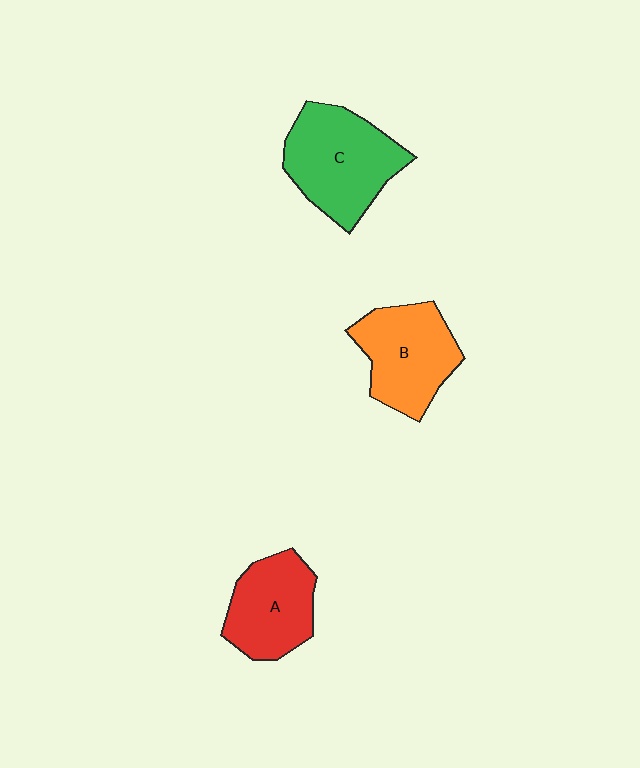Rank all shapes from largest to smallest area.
From largest to smallest: C (green), B (orange), A (red).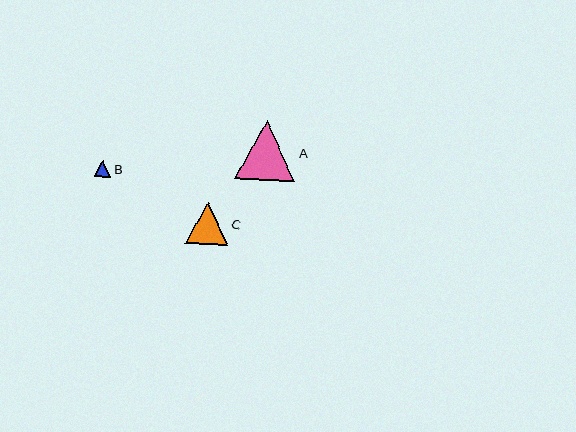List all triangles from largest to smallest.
From largest to smallest: A, C, B.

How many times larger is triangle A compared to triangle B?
Triangle A is approximately 3.6 times the size of triangle B.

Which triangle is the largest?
Triangle A is the largest with a size of approximately 60 pixels.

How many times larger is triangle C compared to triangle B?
Triangle C is approximately 2.6 times the size of triangle B.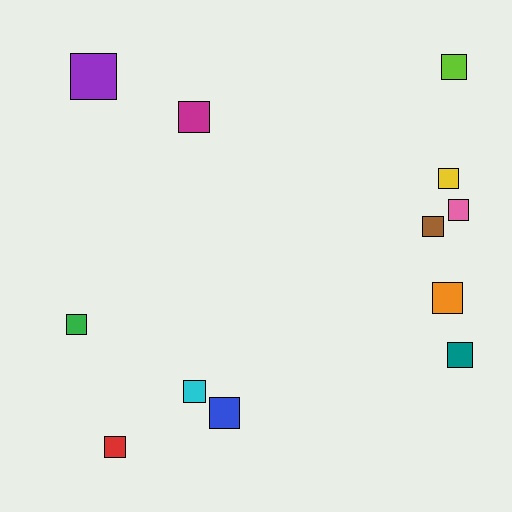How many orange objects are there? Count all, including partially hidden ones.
There is 1 orange object.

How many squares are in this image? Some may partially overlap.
There are 12 squares.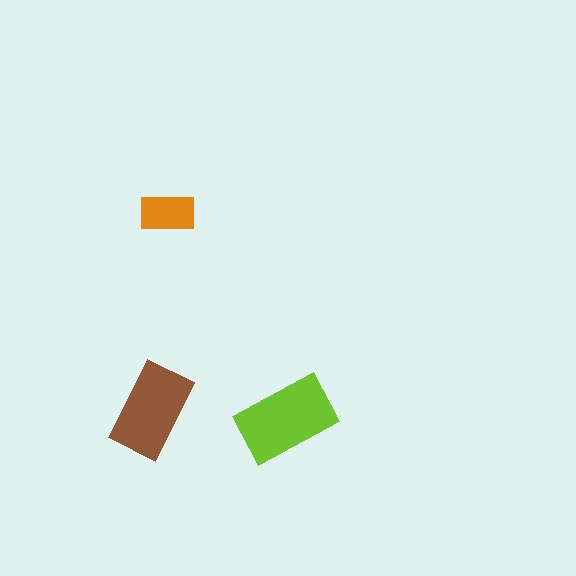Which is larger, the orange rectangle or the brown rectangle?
The brown one.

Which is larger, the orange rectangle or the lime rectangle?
The lime one.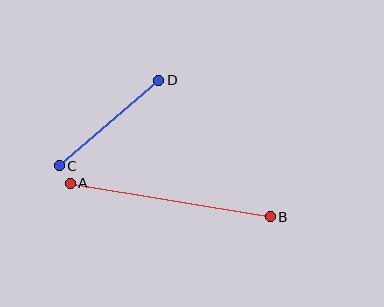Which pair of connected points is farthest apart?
Points A and B are farthest apart.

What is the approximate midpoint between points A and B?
The midpoint is at approximately (170, 200) pixels.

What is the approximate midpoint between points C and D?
The midpoint is at approximately (109, 123) pixels.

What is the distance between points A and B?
The distance is approximately 203 pixels.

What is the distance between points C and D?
The distance is approximately 131 pixels.